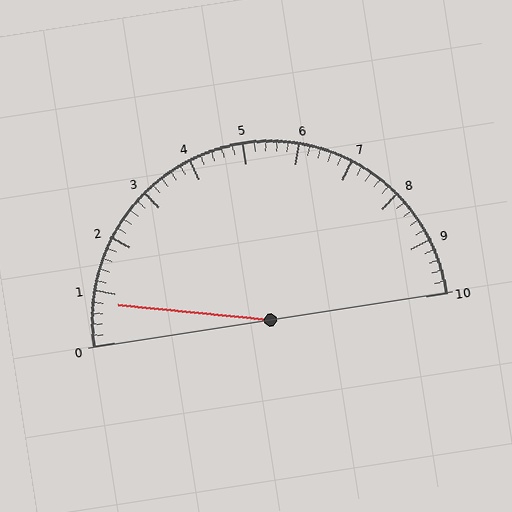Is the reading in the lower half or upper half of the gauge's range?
The reading is in the lower half of the range (0 to 10).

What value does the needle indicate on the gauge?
The needle indicates approximately 0.8.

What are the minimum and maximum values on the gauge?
The gauge ranges from 0 to 10.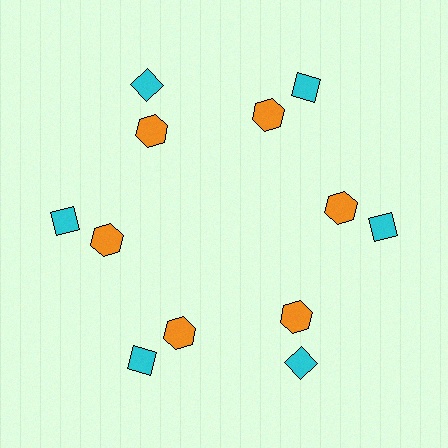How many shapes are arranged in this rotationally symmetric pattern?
There are 12 shapes, arranged in 6 groups of 2.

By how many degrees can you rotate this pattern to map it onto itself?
The pattern maps onto itself every 60 degrees of rotation.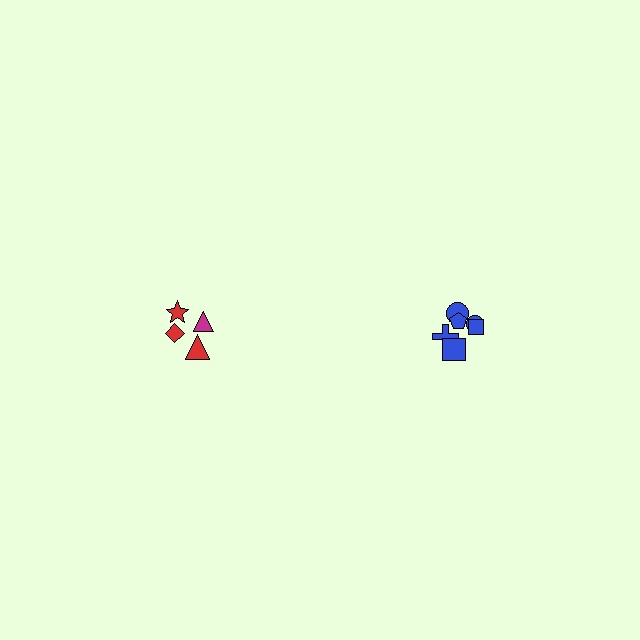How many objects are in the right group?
There are 6 objects.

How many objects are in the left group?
There are 4 objects.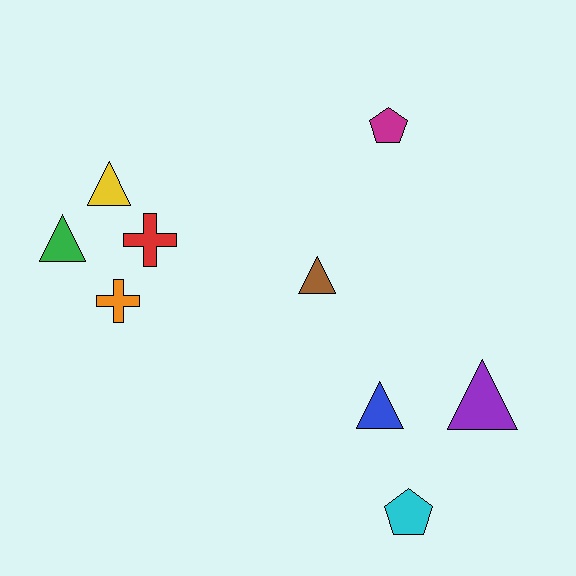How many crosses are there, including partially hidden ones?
There are 2 crosses.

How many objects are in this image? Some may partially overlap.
There are 9 objects.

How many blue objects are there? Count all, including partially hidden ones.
There is 1 blue object.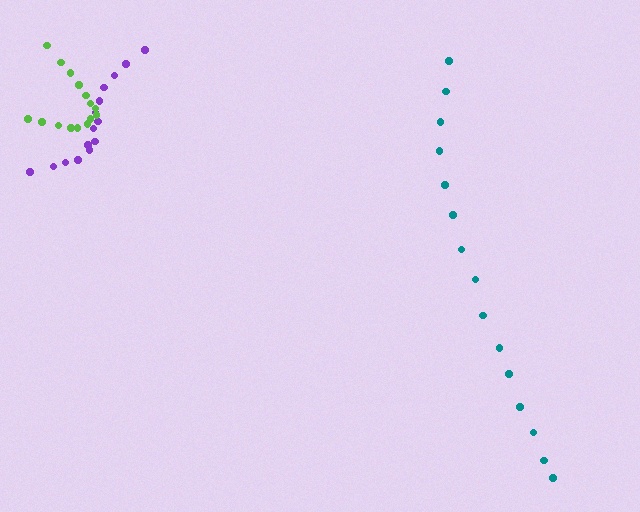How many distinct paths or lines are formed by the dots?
There are 3 distinct paths.